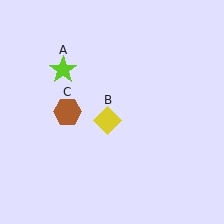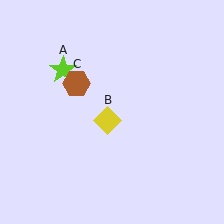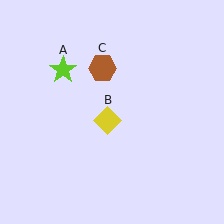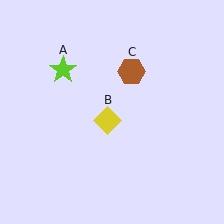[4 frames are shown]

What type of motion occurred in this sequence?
The brown hexagon (object C) rotated clockwise around the center of the scene.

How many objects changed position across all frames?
1 object changed position: brown hexagon (object C).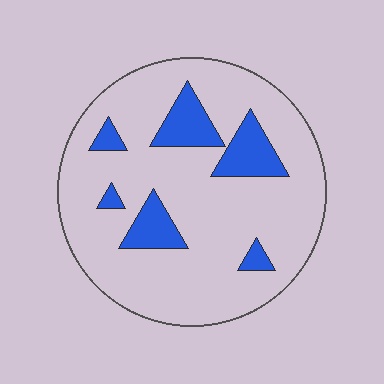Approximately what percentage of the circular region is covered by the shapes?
Approximately 15%.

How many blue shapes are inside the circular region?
6.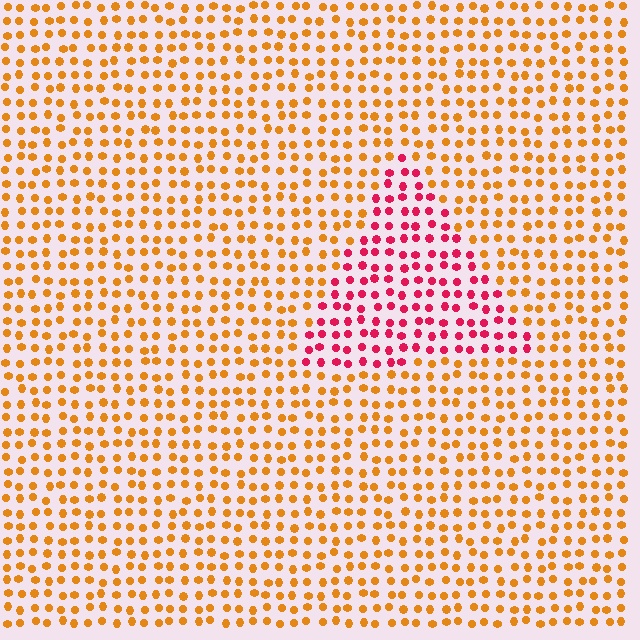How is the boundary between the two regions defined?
The boundary is defined purely by a slight shift in hue (about 52 degrees). Spacing, size, and orientation are identical on both sides.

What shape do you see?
I see a triangle.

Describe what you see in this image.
The image is filled with small orange elements in a uniform arrangement. A triangle-shaped region is visible where the elements are tinted to a slightly different hue, forming a subtle color boundary.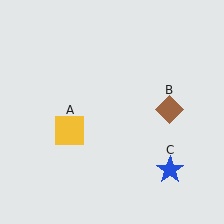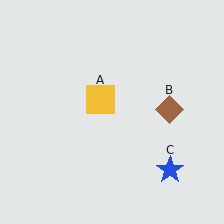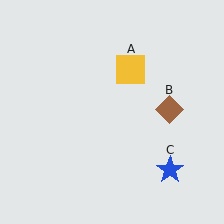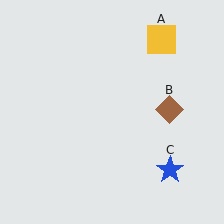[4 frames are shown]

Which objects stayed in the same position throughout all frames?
Brown diamond (object B) and blue star (object C) remained stationary.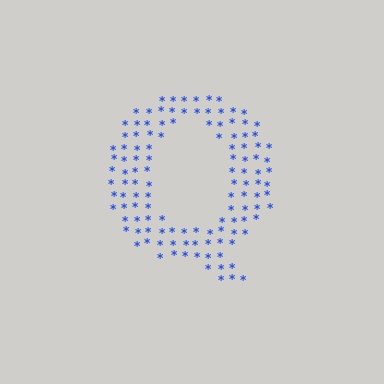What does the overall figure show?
The overall figure shows the letter Q.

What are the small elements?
The small elements are asterisks.